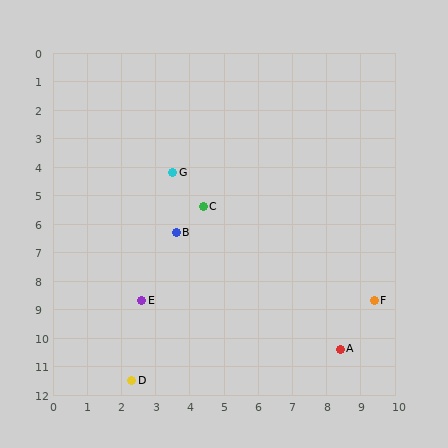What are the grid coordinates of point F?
Point F is at approximately (9.4, 8.7).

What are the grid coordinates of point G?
Point G is at approximately (3.5, 4.2).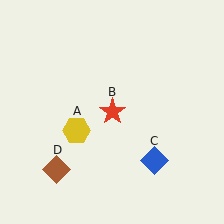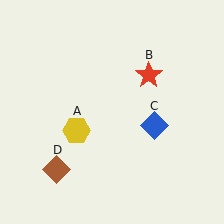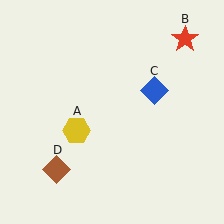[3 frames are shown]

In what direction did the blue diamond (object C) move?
The blue diamond (object C) moved up.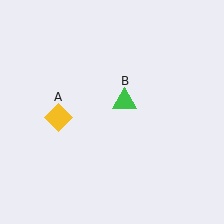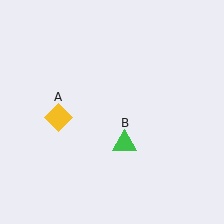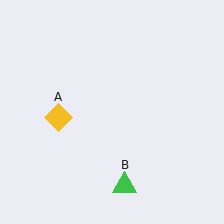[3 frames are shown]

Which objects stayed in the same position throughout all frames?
Yellow diamond (object A) remained stationary.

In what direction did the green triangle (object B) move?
The green triangle (object B) moved down.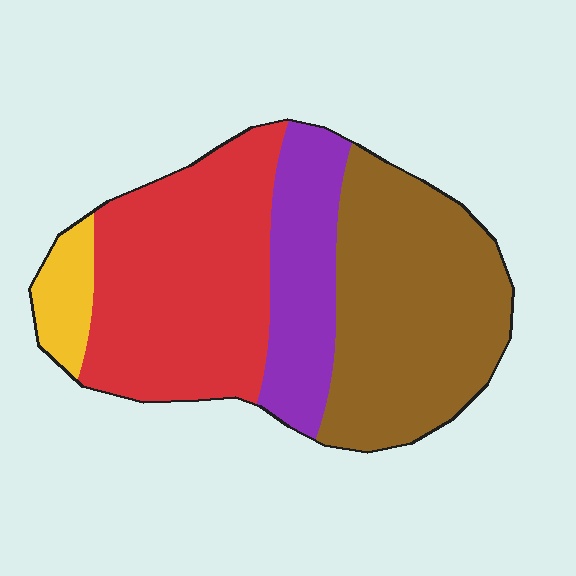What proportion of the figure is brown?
Brown takes up about three eighths (3/8) of the figure.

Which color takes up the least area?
Yellow, at roughly 5%.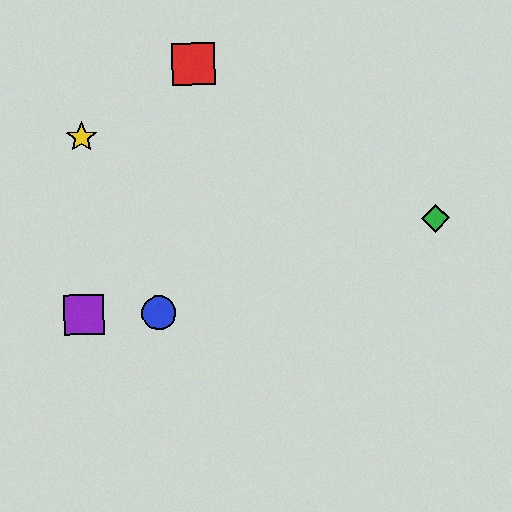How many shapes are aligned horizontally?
2 shapes (the blue circle, the purple square) are aligned horizontally.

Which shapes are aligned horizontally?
The blue circle, the purple square are aligned horizontally.